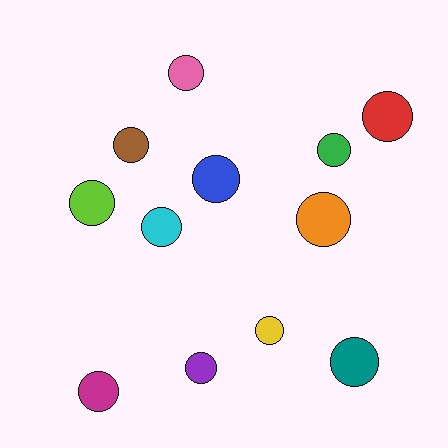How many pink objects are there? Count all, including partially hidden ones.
There is 1 pink object.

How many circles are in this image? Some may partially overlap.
There are 12 circles.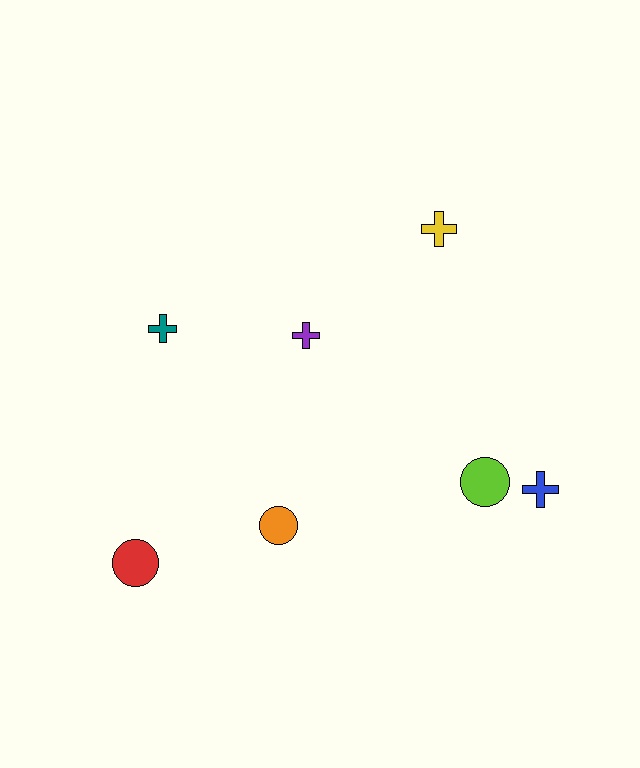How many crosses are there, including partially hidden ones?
There are 4 crosses.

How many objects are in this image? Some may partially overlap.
There are 7 objects.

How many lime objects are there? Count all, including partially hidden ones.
There is 1 lime object.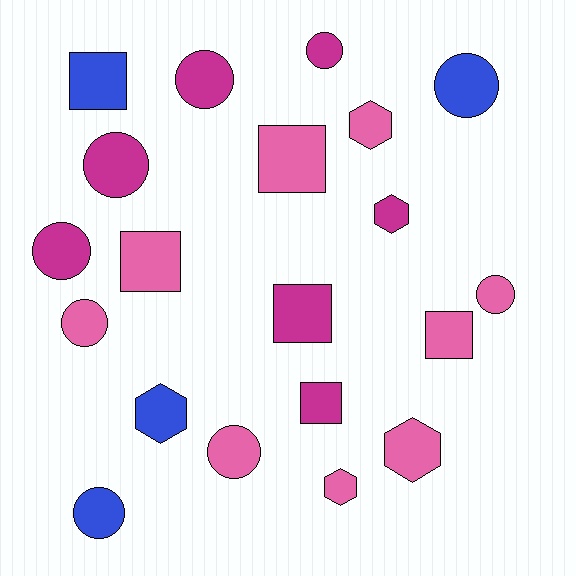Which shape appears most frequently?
Circle, with 9 objects.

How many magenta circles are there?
There are 4 magenta circles.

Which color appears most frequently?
Pink, with 9 objects.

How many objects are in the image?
There are 20 objects.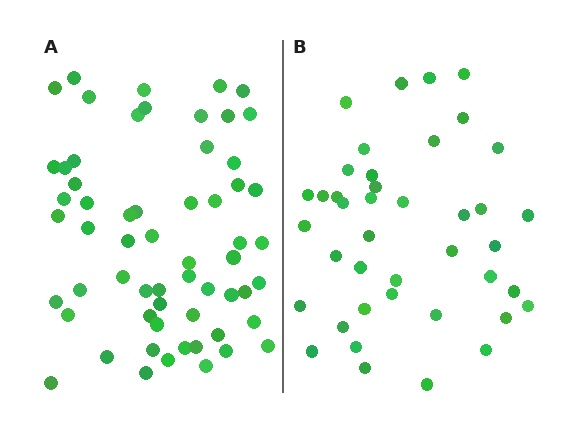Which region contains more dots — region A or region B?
Region A (the left region) has more dots.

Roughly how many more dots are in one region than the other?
Region A has approximately 20 more dots than region B.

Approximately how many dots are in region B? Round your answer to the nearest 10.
About 40 dots. (The exact count is 41, which rounds to 40.)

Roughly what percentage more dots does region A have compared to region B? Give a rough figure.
About 45% more.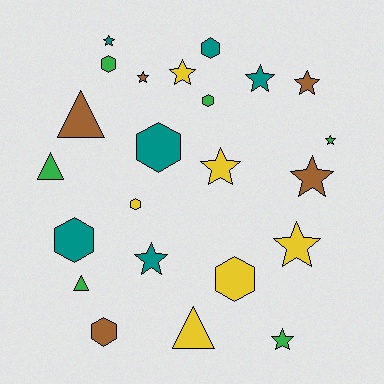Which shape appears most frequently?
Star, with 11 objects.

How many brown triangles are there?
There is 1 brown triangle.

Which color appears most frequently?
Green, with 6 objects.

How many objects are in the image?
There are 23 objects.